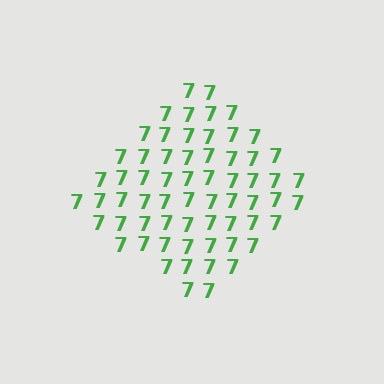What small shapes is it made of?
It is made of small digit 7's.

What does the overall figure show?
The overall figure shows a diamond.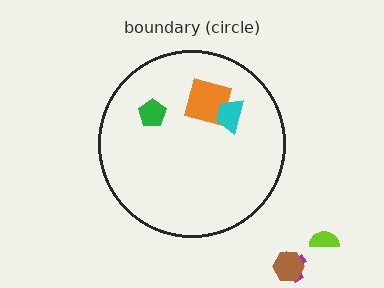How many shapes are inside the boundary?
3 inside, 3 outside.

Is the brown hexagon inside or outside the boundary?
Outside.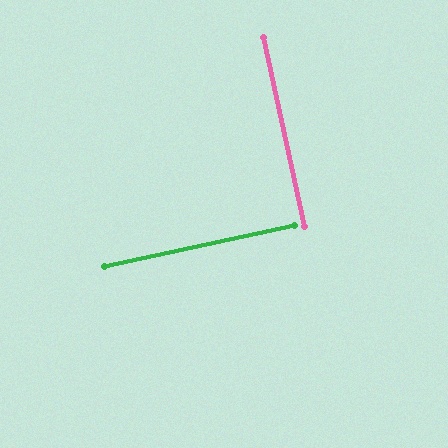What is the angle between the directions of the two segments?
Approximately 90 degrees.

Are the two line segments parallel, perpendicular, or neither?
Perpendicular — they meet at approximately 90°.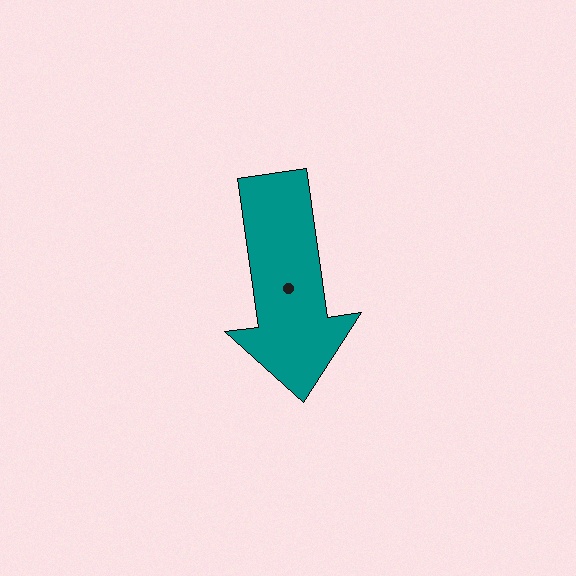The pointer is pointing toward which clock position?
Roughly 6 o'clock.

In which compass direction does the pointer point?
South.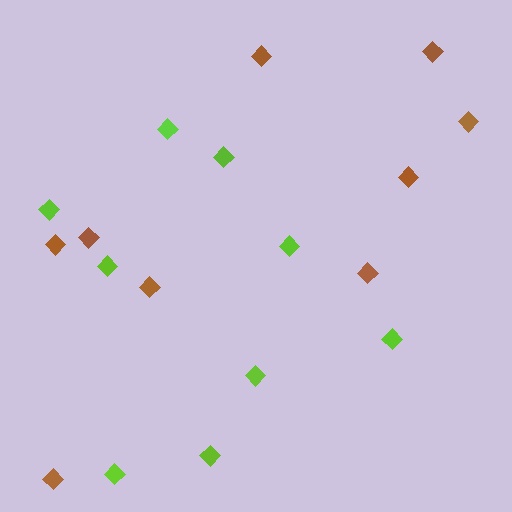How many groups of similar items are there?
There are 2 groups: one group of lime diamonds (9) and one group of brown diamonds (9).